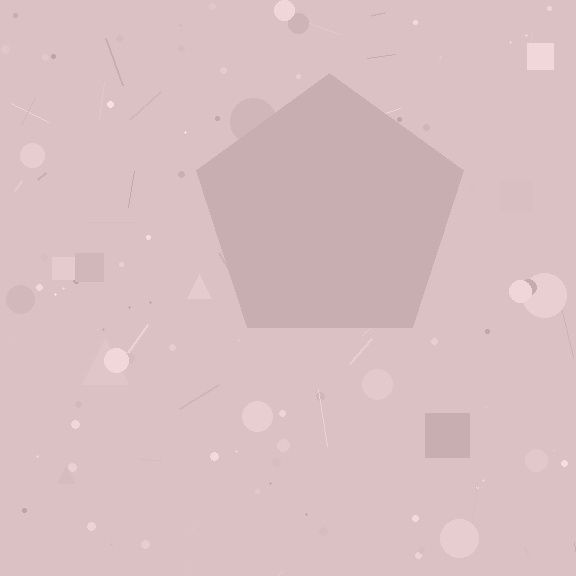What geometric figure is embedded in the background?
A pentagon is embedded in the background.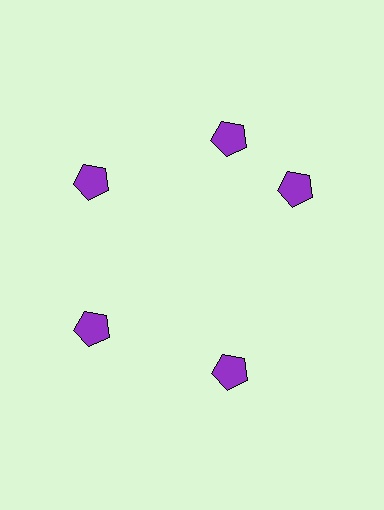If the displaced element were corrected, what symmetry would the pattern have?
It would have 5-fold rotational symmetry — the pattern would map onto itself every 72 degrees.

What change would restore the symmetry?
The symmetry would be restored by rotating it back into even spacing with its neighbors so that all 5 pentagons sit at equal angles and equal distance from the center.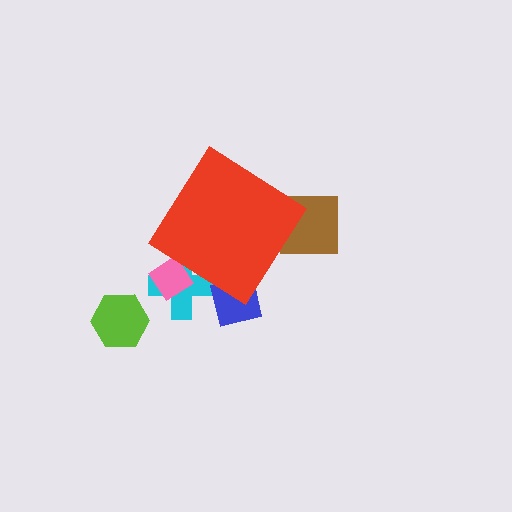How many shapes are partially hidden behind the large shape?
4 shapes are partially hidden.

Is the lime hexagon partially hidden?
No, the lime hexagon is fully visible.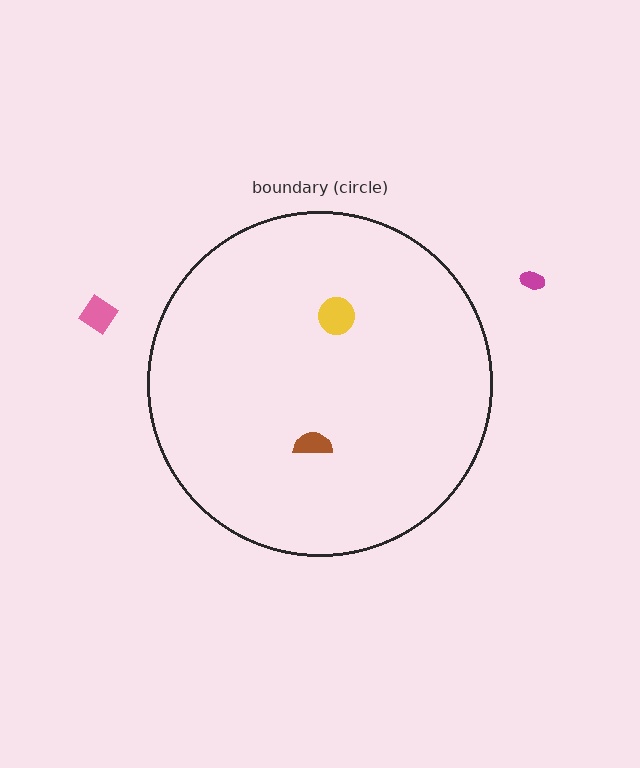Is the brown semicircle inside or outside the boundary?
Inside.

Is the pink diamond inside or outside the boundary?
Outside.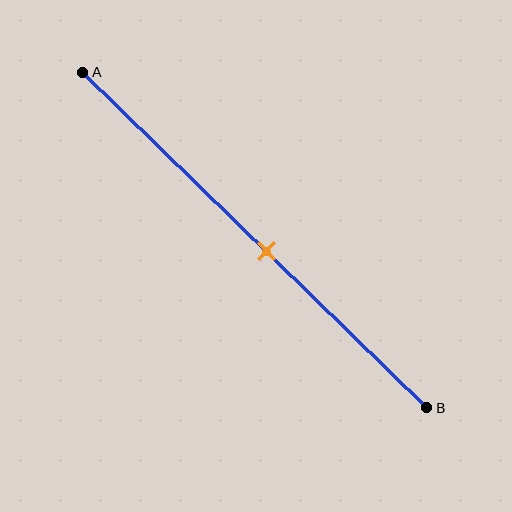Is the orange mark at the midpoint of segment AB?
No, the mark is at about 55% from A, not at the 50% midpoint.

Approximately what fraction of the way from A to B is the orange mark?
The orange mark is approximately 55% of the way from A to B.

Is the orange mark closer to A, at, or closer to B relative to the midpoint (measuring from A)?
The orange mark is closer to point B than the midpoint of segment AB.